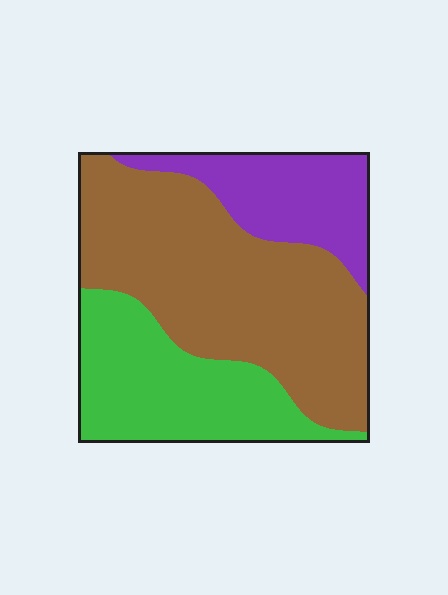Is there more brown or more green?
Brown.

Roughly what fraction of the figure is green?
Green takes up about one quarter (1/4) of the figure.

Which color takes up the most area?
Brown, at roughly 50%.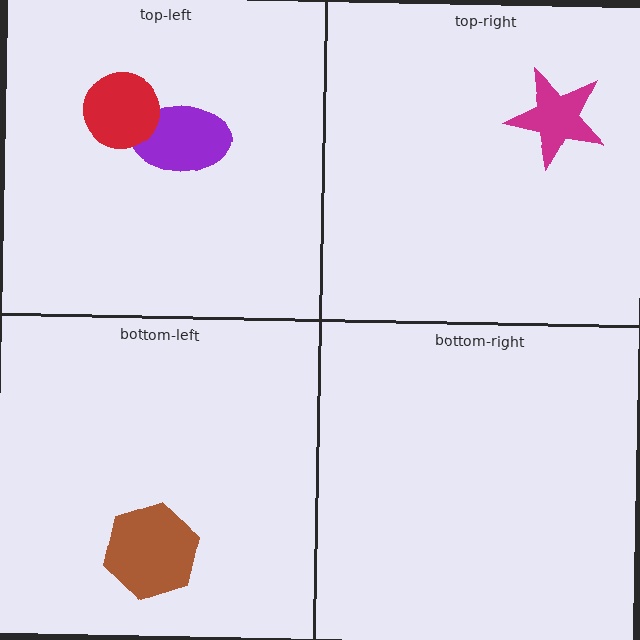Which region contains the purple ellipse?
The top-left region.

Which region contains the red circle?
The top-left region.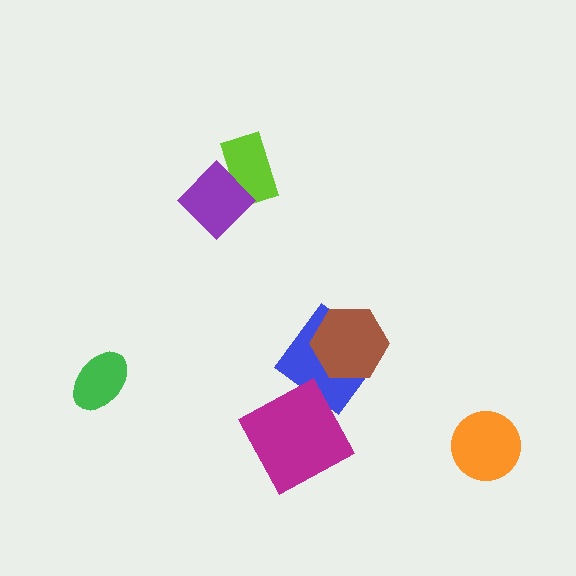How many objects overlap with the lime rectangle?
1 object overlaps with the lime rectangle.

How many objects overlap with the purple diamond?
1 object overlaps with the purple diamond.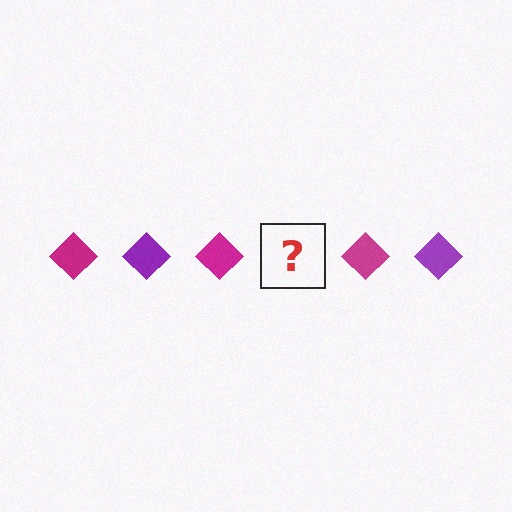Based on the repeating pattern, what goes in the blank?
The blank should be a purple diamond.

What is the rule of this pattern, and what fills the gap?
The rule is that the pattern cycles through magenta, purple diamonds. The gap should be filled with a purple diamond.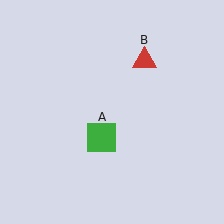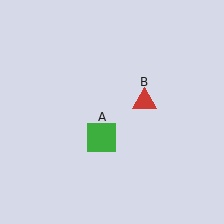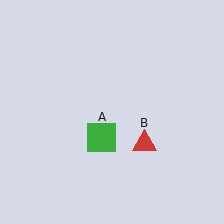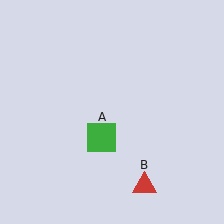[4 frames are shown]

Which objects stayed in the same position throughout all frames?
Green square (object A) remained stationary.